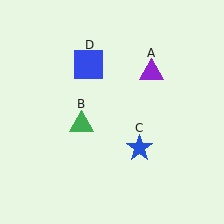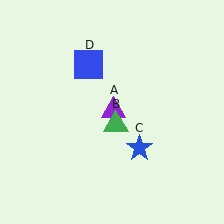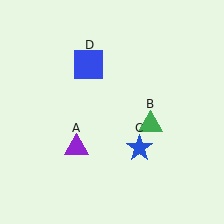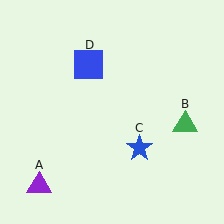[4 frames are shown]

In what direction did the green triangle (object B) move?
The green triangle (object B) moved right.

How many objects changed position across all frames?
2 objects changed position: purple triangle (object A), green triangle (object B).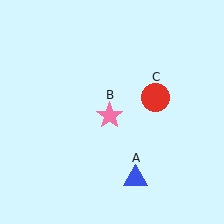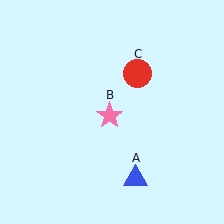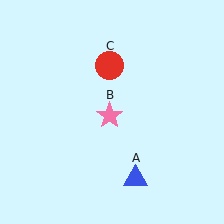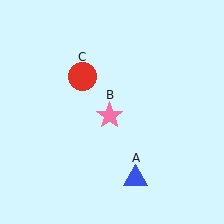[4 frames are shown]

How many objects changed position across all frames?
1 object changed position: red circle (object C).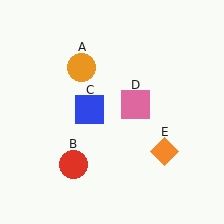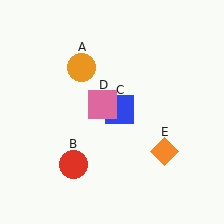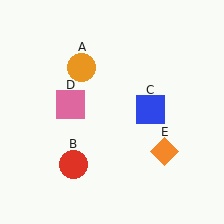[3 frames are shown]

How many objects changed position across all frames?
2 objects changed position: blue square (object C), pink square (object D).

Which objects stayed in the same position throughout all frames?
Orange circle (object A) and red circle (object B) and orange diamond (object E) remained stationary.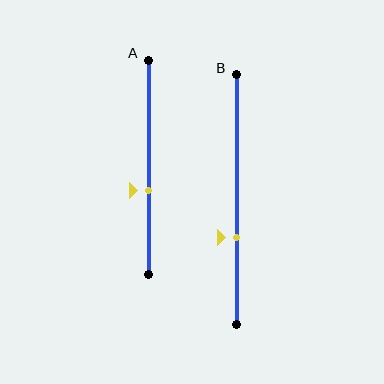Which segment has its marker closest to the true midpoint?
Segment A has its marker closest to the true midpoint.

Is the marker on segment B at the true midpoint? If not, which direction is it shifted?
No, the marker on segment B is shifted downward by about 15% of the segment length.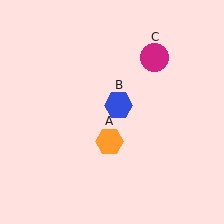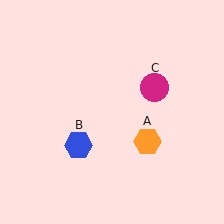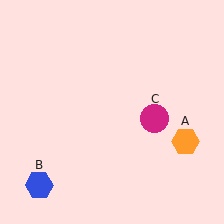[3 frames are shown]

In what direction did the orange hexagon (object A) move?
The orange hexagon (object A) moved right.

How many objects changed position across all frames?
3 objects changed position: orange hexagon (object A), blue hexagon (object B), magenta circle (object C).